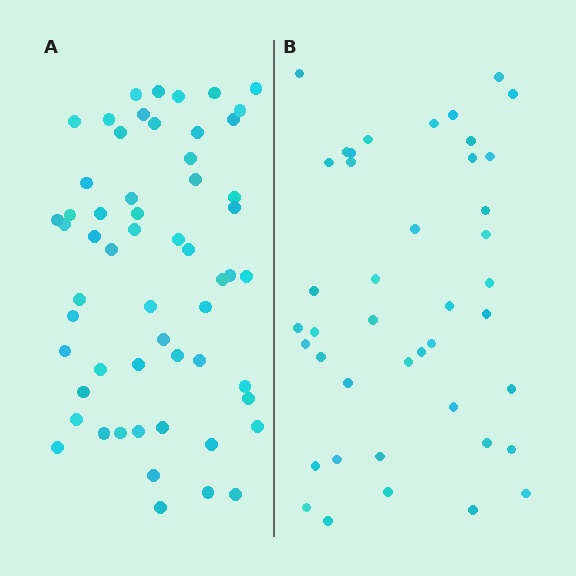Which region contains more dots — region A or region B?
Region A (the left region) has more dots.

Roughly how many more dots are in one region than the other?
Region A has approximately 15 more dots than region B.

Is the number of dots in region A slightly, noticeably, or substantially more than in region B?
Region A has noticeably more, but not dramatically so. The ratio is roughly 1.4 to 1.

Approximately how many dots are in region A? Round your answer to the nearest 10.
About 60 dots. (The exact count is 57, which rounds to 60.)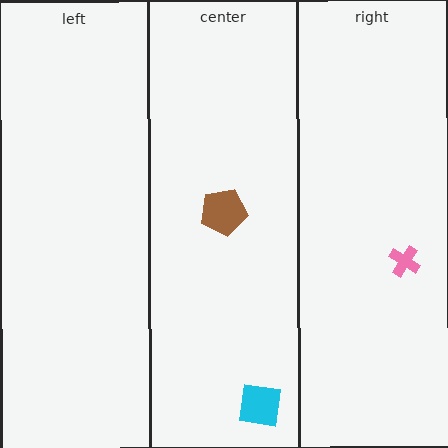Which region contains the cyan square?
The center region.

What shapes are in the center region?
The brown pentagon, the cyan square.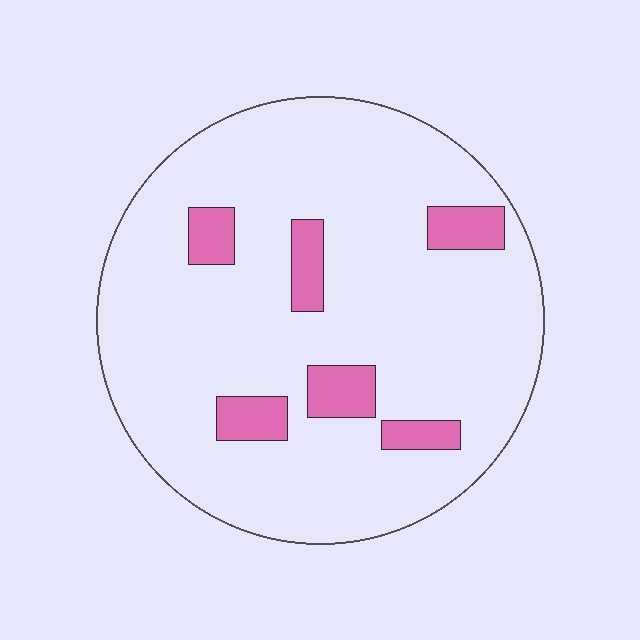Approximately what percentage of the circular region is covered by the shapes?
Approximately 10%.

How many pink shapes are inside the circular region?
6.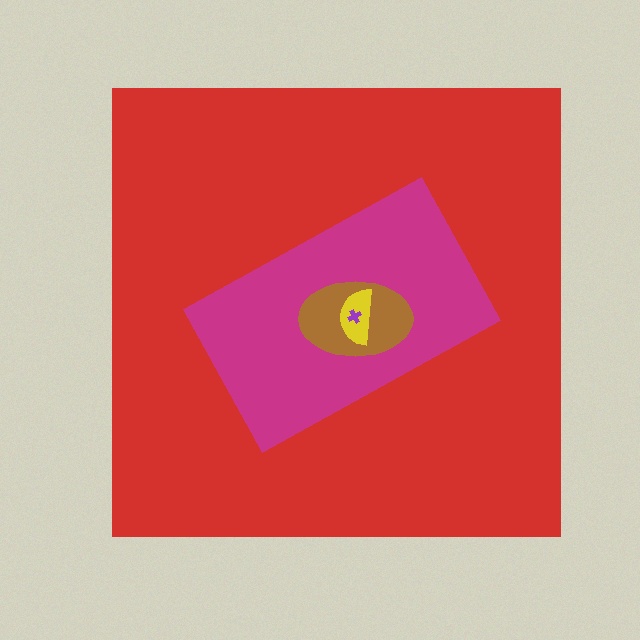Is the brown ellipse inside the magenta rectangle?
Yes.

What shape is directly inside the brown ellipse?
The yellow semicircle.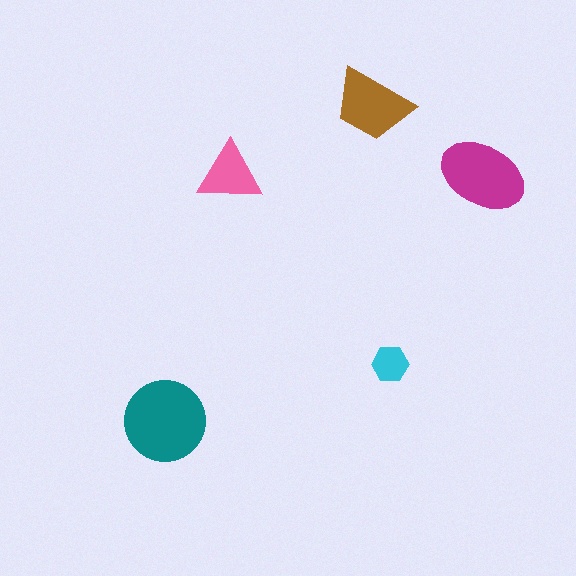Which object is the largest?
The teal circle.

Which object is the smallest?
The cyan hexagon.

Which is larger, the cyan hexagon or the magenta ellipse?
The magenta ellipse.